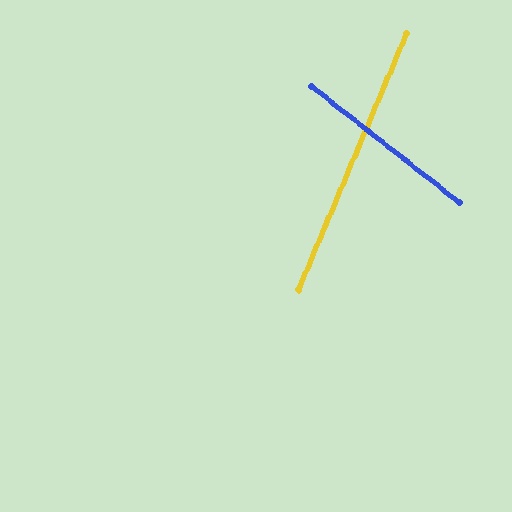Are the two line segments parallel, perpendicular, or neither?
Neither parallel nor perpendicular — they differ by about 75°.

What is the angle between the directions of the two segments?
Approximately 75 degrees.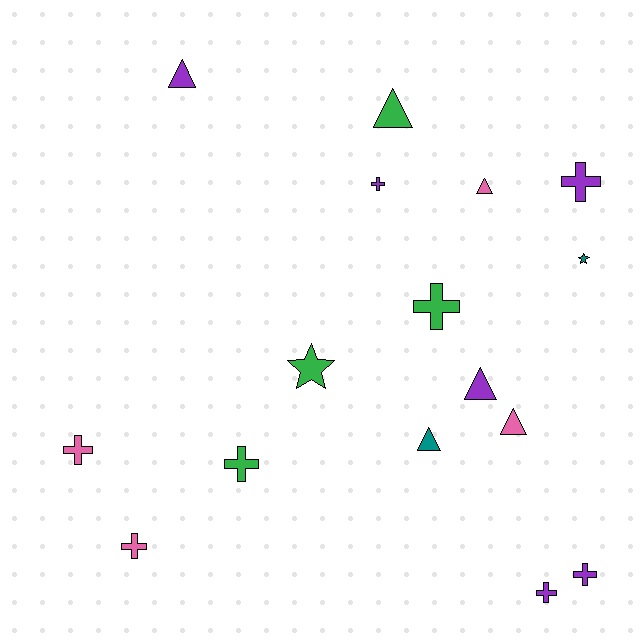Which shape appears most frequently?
Cross, with 8 objects.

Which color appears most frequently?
Purple, with 6 objects.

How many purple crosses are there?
There are 4 purple crosses.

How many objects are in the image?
There are 16 objects.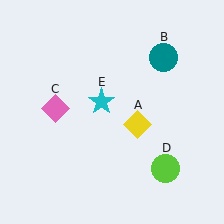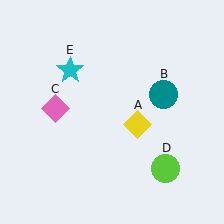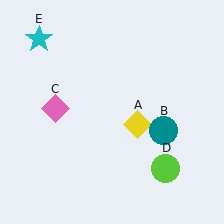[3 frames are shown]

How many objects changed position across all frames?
2 objects changed position: teal circle (object B), cyan star (object E).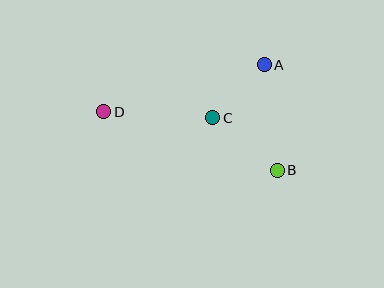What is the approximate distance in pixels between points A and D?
The distance between A and D is approximately 167 pixels.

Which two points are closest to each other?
Points A and C are closest to each other.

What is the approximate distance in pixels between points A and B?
The distance between A and B is approximately 106 pixels.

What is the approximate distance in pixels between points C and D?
The distance between C and D is approximately 110 pixels.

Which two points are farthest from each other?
Points B and D are farthest from each other.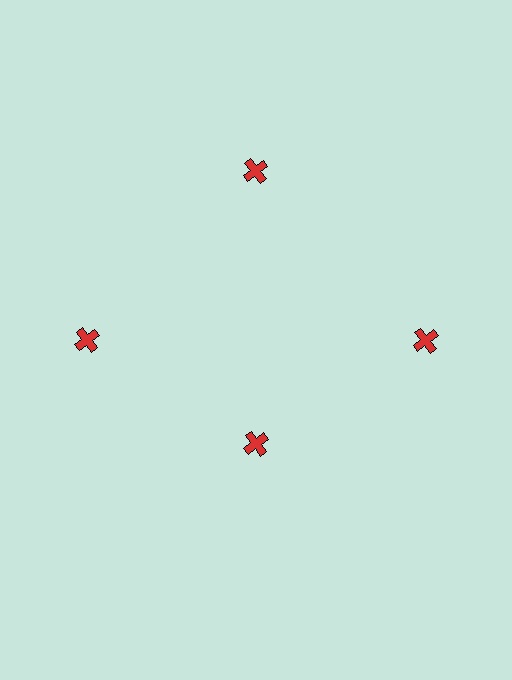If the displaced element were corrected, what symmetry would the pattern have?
It would have 4-fold rotational symmetry — the pattern would map onto itself every 90 degrees.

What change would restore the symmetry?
The symmetry would be restored by moving it outward, back onto the ring so that all 4 crosses sit at equal angles and equal distance from the center.